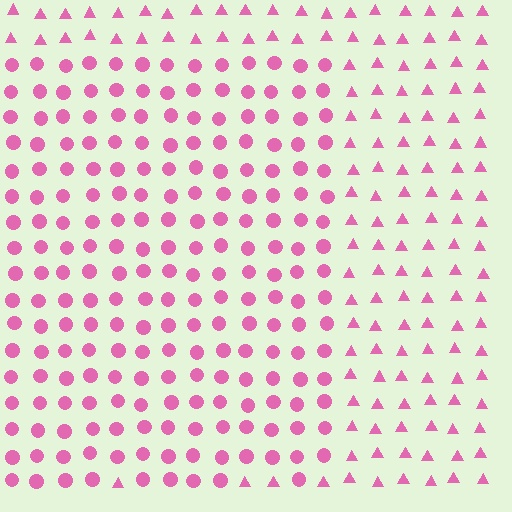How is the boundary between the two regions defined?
The boundary is defined by a change in element shape: circles inside vs. triangles outside. All elements share the same color and spacing.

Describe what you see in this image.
The image is filled with small pink elements arranged in a uniform grid. A rectangle-shaped region contains circles, while the surrounding area contains triangles. The boundary is defined purely by the change in element shape.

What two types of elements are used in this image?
The image uses circles inside the rectangle region and triangles outside it.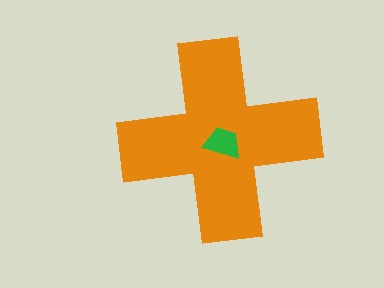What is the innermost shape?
The green trapezoid.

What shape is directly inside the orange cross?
The green trapezoid.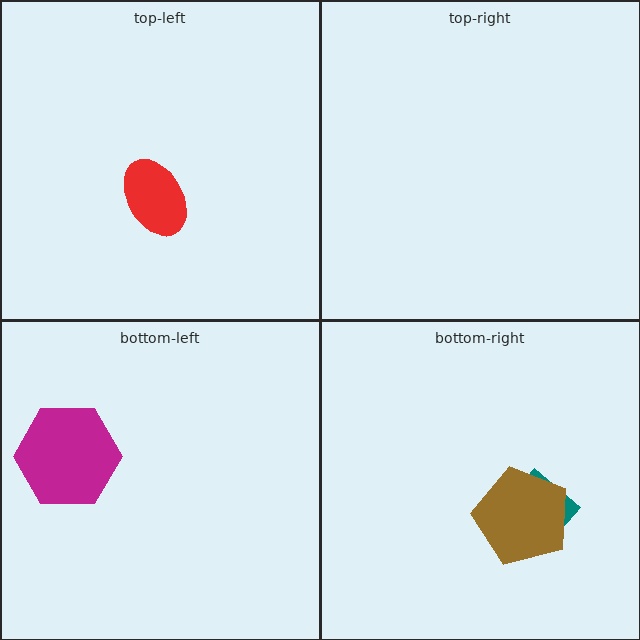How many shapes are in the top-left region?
1.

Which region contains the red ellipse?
The top-left region.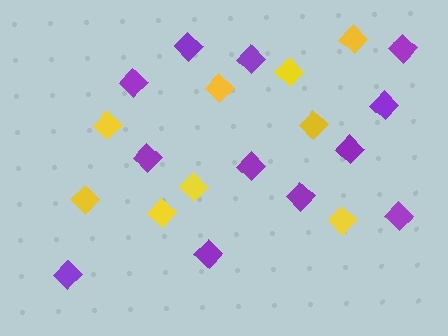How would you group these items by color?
There are 2 groups: one group of yellow diamonds (9) and one group of purple diamonds (12).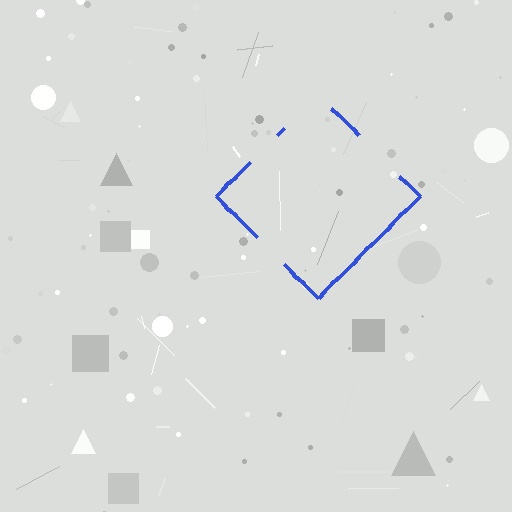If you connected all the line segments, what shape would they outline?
They would outline a diamond.